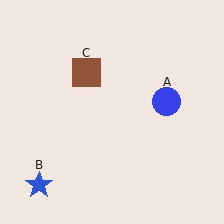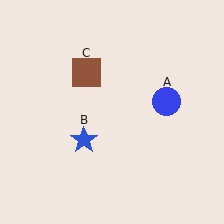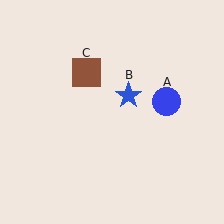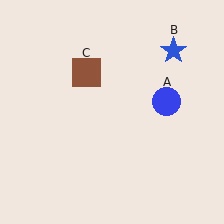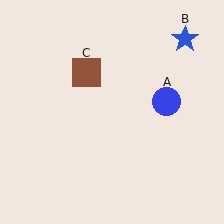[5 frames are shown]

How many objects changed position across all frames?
1 object changed position: blue star (object B).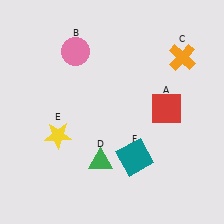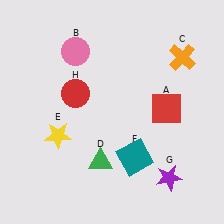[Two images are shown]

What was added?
A purple star (G), a red circle (H) were added in Image 2.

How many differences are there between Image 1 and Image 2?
There are 2 differences between the two images.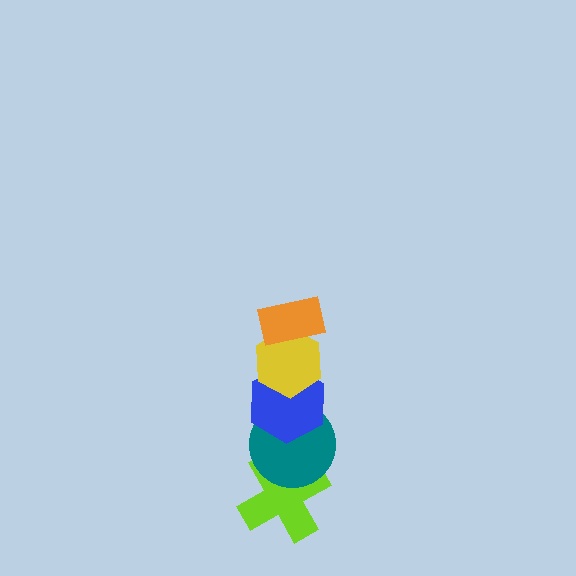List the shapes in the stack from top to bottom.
From top to bottom: the orange rectangle, the yellow hexagon, the blue hexagon, the teal circle, the lime cross.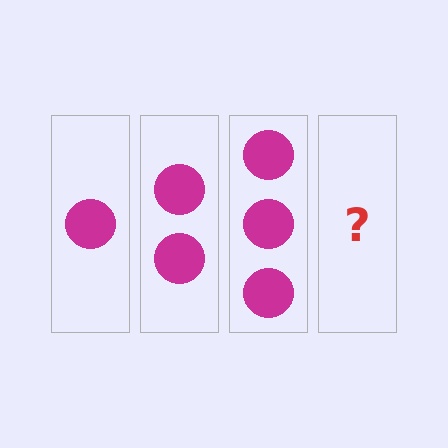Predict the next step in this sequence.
The next step is 4 circles.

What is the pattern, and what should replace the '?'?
The pattern is that each step adds one more circle. The '?' should be 4 circles.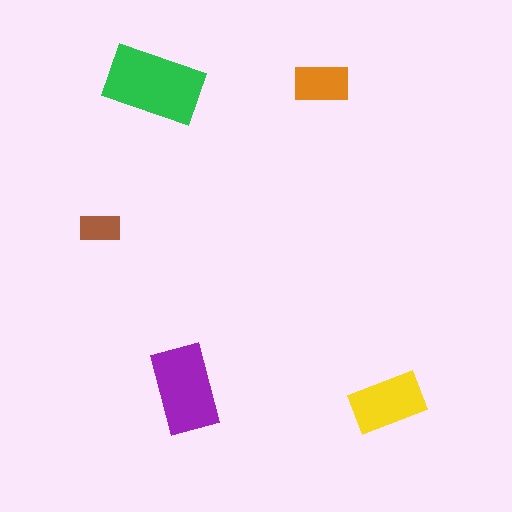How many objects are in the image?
There are 5 objects in the image.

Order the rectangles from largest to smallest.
the green one, the purple one, the yellow one, the orange one, the brown one.